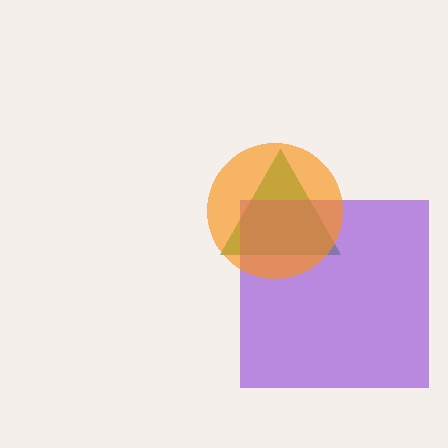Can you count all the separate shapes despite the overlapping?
Yes, there are 3 separate shapes.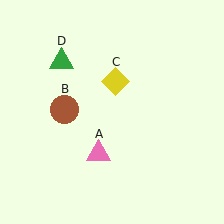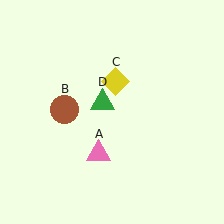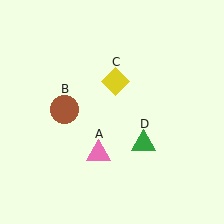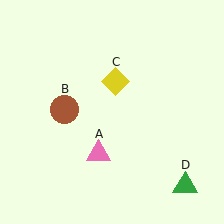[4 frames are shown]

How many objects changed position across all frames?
1 object changed position: green triangle (object D).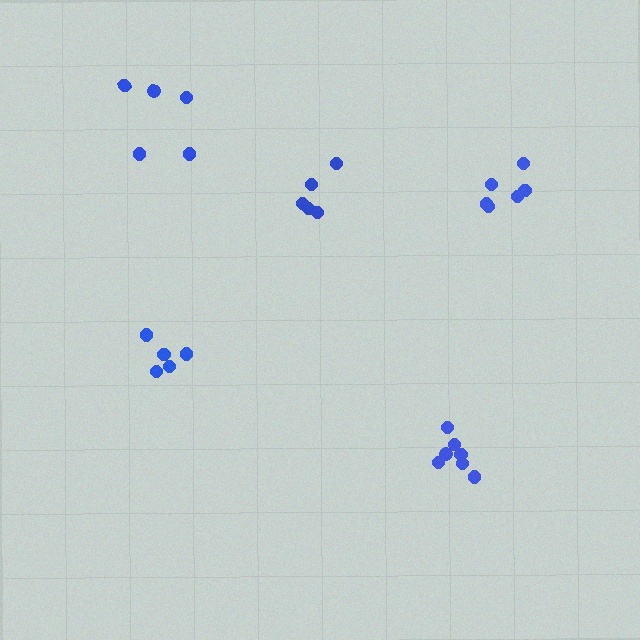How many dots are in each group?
Group 1: 7 dots, Group 2: 6 dots, Group 3: 5 dots, Group 4: 5 dots, Group 5: 5 dots (28 total).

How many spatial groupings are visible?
There are 5 spatial groupings.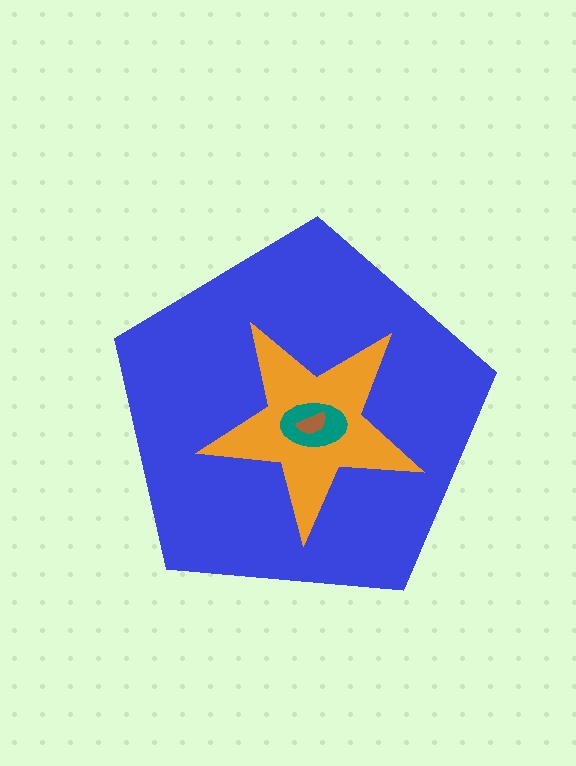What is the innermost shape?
The brown semicircle.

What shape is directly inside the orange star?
The teal ellipse.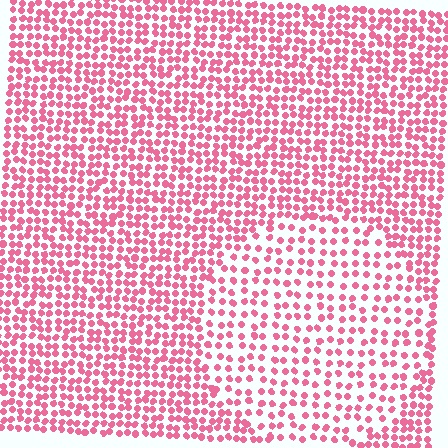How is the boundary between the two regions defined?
The boundary is defined by a change in element density (approximately 1.7x ratio). All elements are the same color, size, and shape.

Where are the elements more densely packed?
The elements are more densely packed outside the circle boundary.